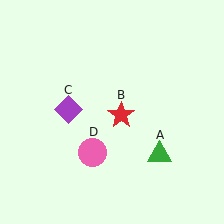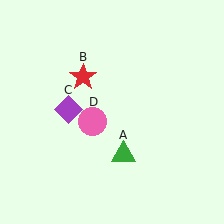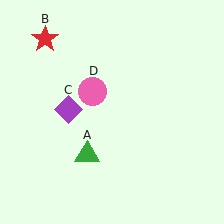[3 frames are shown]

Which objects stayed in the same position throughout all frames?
Purple diamond (object C) remained stationary.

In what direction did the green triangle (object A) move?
The green triangle (object A) moved left.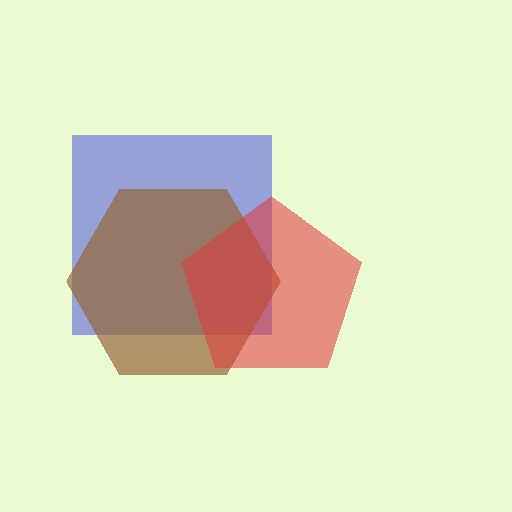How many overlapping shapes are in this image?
There are 3 overlapping shapes in the image.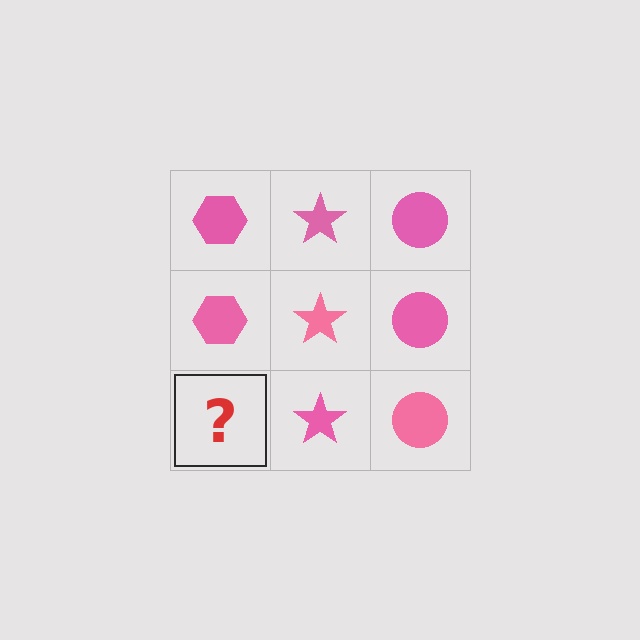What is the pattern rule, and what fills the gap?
The rule is that each column has a consistent shape. The gap should be filled with a pink hexagon.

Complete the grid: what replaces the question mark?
The question mark should be replaced with a pink hexagon.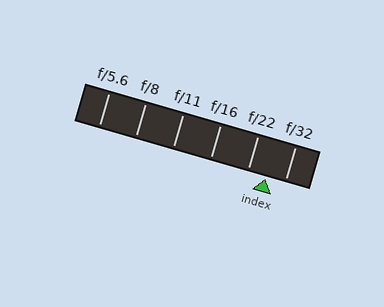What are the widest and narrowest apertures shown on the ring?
The widest aperture shown is f/5.6 and the narrowest is f/32.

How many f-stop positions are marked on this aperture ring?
There are 6 f-stop positions marked.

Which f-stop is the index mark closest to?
The index mark is closest to f/32.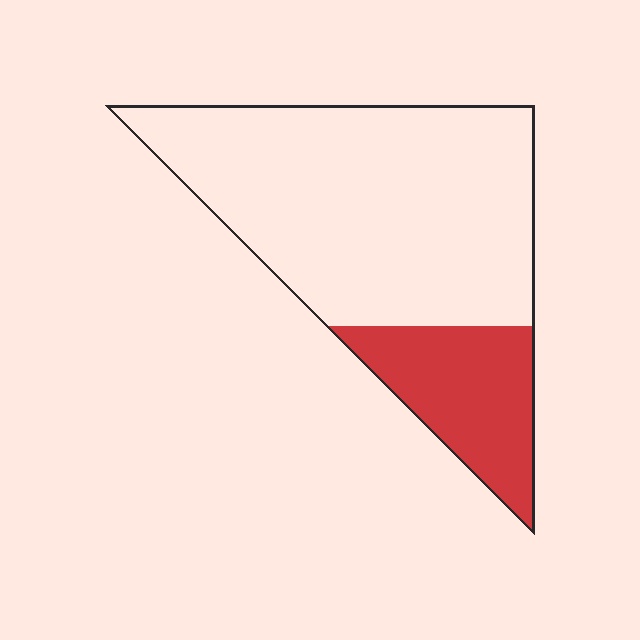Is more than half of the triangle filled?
No.